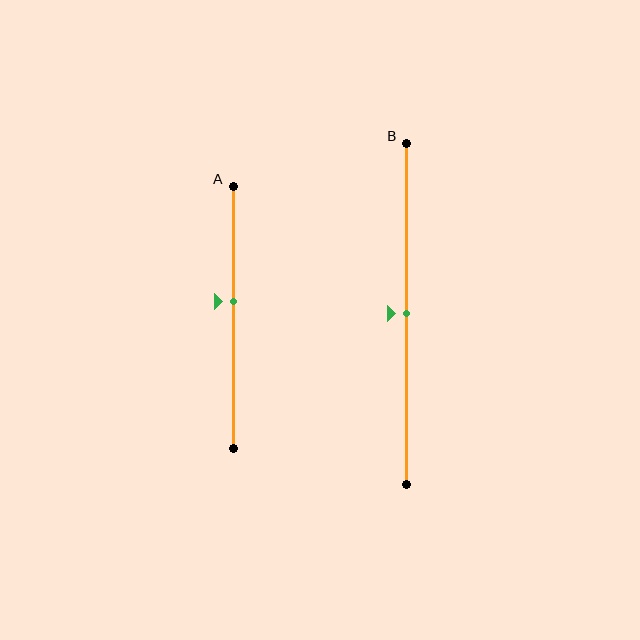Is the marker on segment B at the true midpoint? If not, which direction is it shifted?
Yes, the marker on segment B is at the true midpoint.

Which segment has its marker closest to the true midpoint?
Segment B has its marker closest to the true midpoint.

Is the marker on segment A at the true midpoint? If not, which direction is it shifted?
No, the marker on segment A is shifted upward by about 6% of the segment length.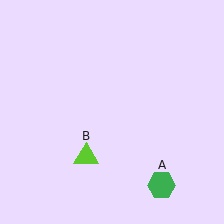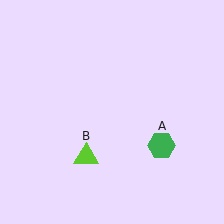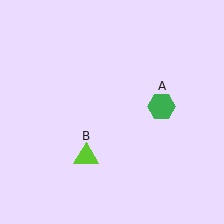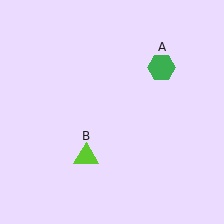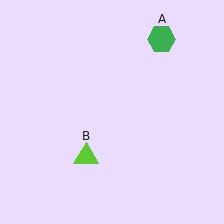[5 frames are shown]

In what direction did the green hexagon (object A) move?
The green hexagon (object A) moved up.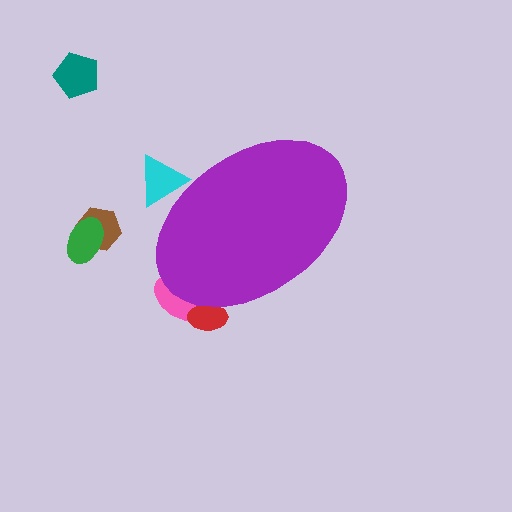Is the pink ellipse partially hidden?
Yes, the pink ellipse is partially hidden behind the purple ellipse.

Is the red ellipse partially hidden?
Yes, the red ellipse is partially hidden behind the purple ellipse.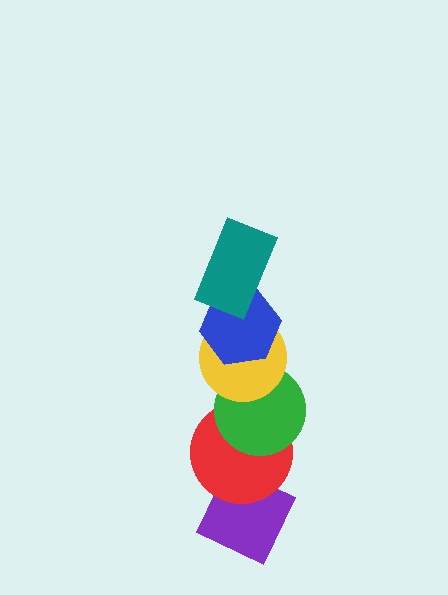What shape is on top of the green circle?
The yellow circle is on top of the green circle.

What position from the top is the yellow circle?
The yellow circle is 3rd from the top.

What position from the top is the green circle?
The green circle is 4th from the top.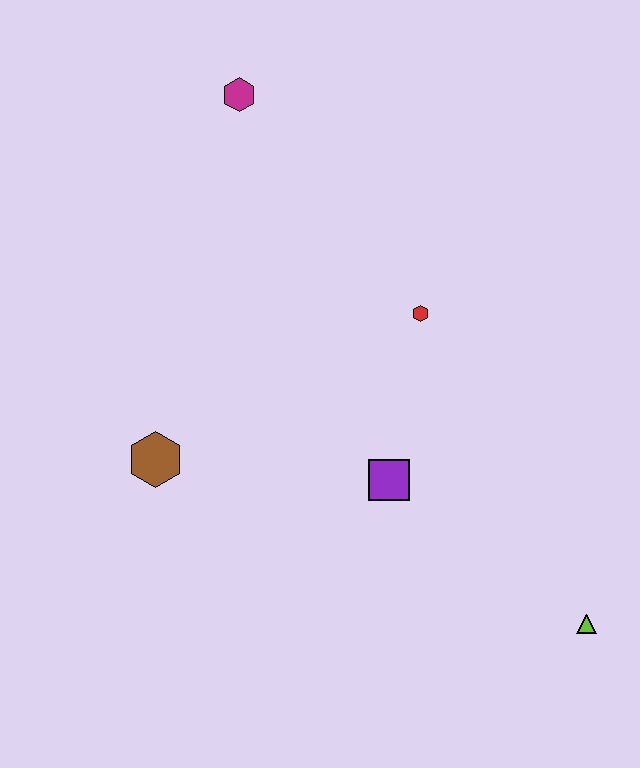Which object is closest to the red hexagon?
The purple square is closest to the red hexagon.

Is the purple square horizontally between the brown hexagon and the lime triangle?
Yes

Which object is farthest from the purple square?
The magenta hexagon is farthest from the purple square.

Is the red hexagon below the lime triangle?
No